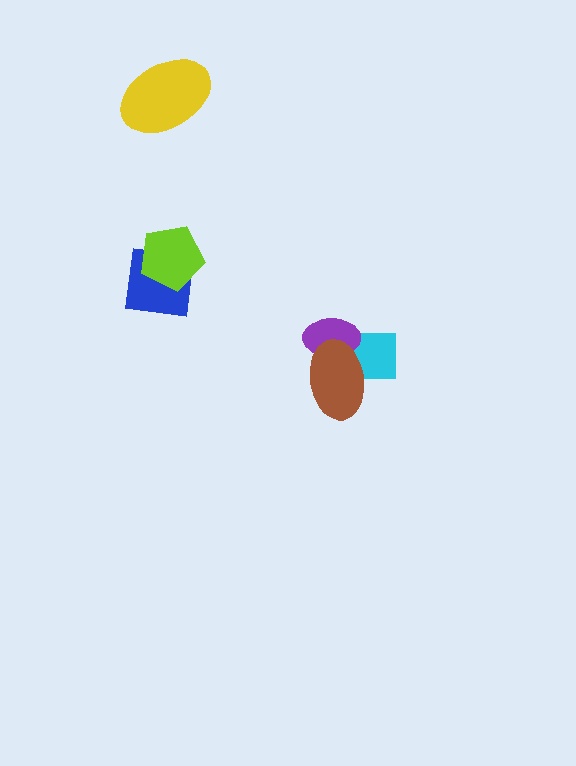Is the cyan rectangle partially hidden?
Yes, it is partially covered by another shape.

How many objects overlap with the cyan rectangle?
2 objects overlap with the cyan rectangle.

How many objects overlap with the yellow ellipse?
0 objects overlap with the yellow ellipse.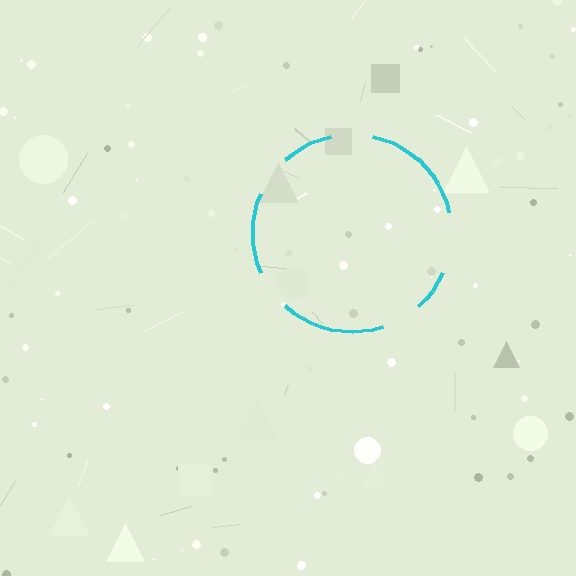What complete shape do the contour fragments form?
The contour fragments form a circle.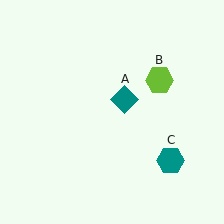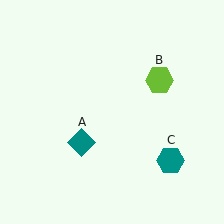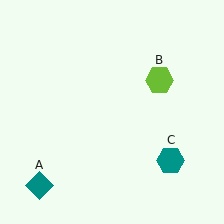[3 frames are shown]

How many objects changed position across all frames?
1 object changed position: teal diamond (object A).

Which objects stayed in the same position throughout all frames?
Lime hexagon (object B) and teal hexagon (object C) remained stationary.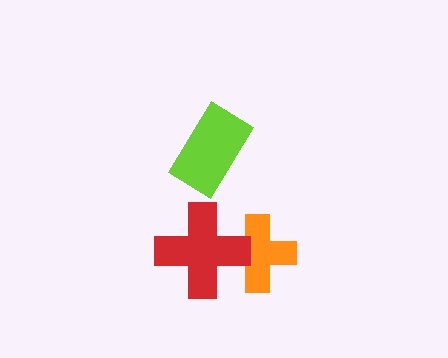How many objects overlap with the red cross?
1 object overlaps with the red cross.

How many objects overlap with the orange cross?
1 object overlaps with the orange cross.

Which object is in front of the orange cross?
The red cross is in front of the orange cross.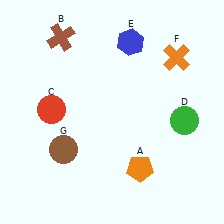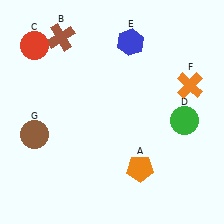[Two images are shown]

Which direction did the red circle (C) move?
The red circle (C) moved up.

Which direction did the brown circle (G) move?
The brown circle (G) moved left.